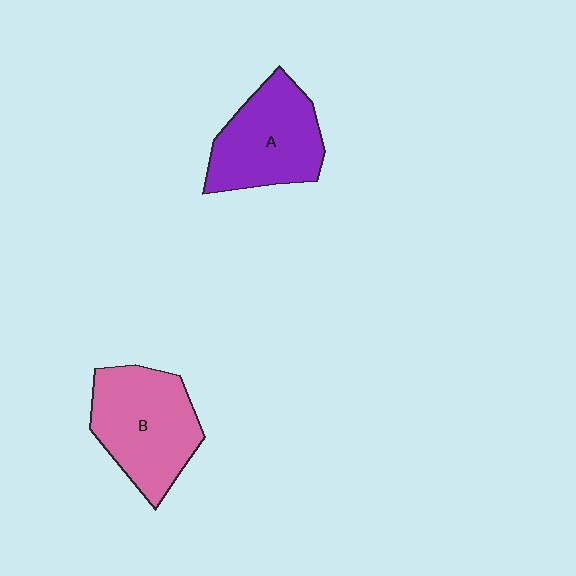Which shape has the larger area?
Shape B (pink).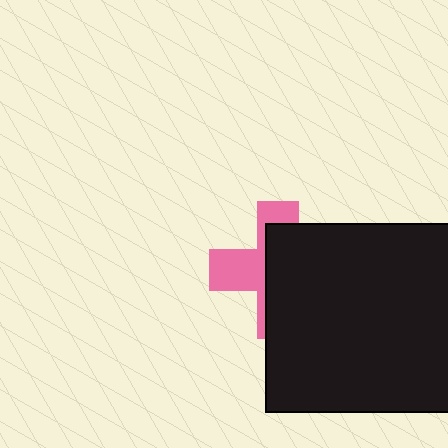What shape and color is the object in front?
The object in front is a black square.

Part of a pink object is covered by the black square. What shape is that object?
It is a cross.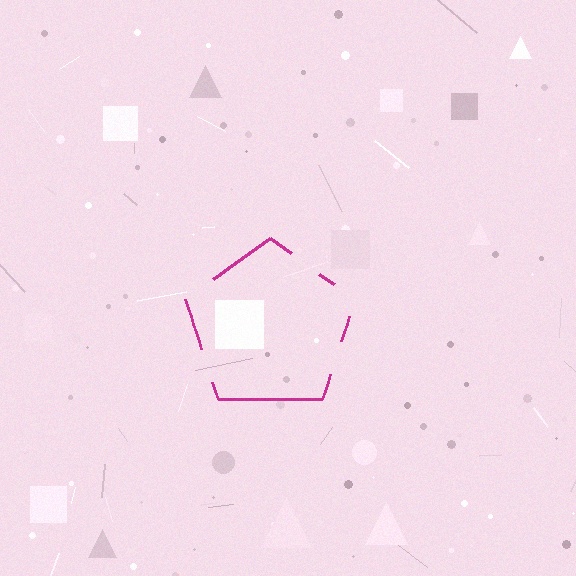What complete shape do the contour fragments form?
The contour fragments form a pentagon.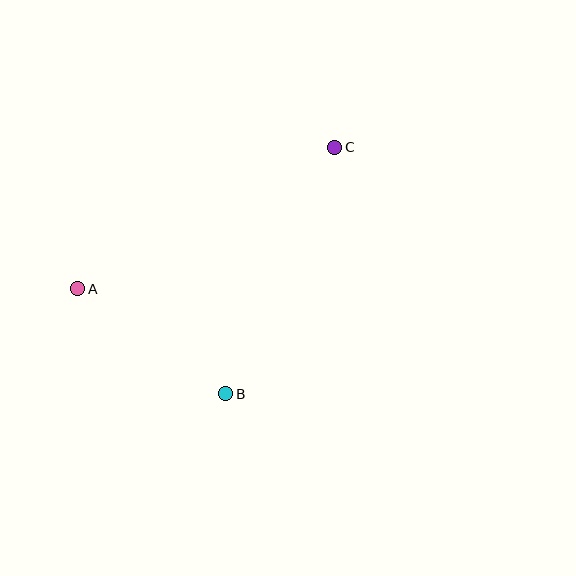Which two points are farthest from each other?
Points A and C are farthest from each other.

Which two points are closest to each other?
Points A and B are closest to each other.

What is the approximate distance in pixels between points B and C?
The distance between B and C is approximately 270 pixels.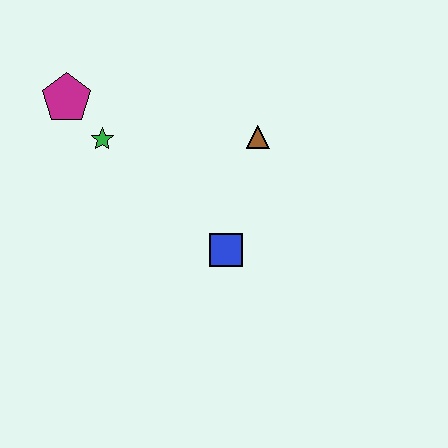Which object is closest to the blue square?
The brown triangle is closest to the blue square.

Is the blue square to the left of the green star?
No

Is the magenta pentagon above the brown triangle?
Yes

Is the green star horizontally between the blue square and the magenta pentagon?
Yes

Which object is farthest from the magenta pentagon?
The blue square is farthest from the magenta pentagon.